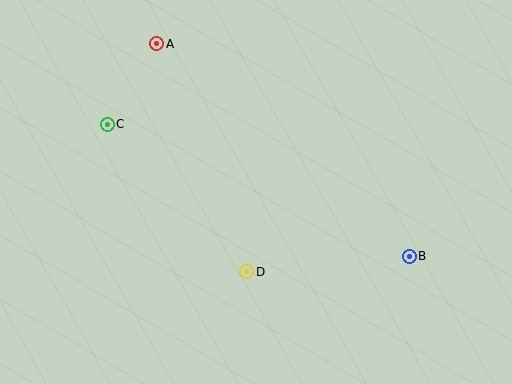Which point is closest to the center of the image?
Point D at (247, 272) is closest to the center.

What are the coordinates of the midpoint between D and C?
The midpoint between D and C is at (177, 198).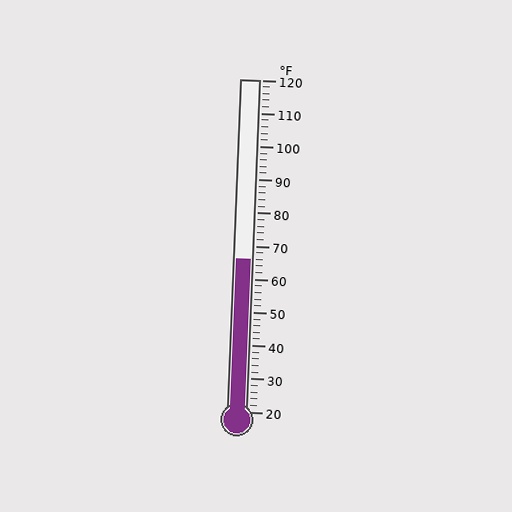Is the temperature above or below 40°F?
The temperature is above 40°F.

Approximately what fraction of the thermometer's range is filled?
The thermometer is filled to approximately 45% of its range.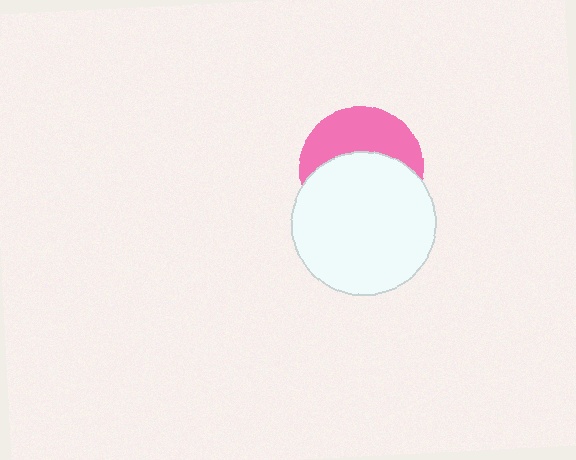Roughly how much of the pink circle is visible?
A small part of it is visible (roughly 43%).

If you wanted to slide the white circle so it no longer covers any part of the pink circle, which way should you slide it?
Slide it down — that is the most direct way to separate the two shapes.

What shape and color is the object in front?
The object in front is a white circle.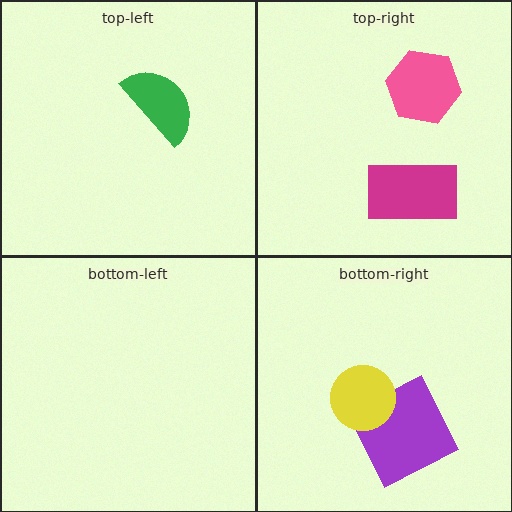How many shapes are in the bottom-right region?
2.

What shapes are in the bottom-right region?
The purple square, the yellow circle.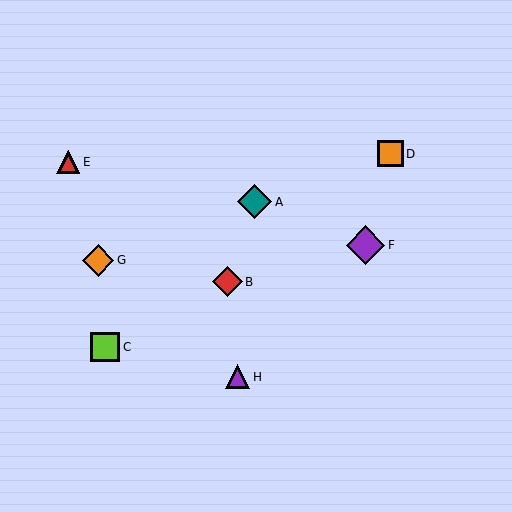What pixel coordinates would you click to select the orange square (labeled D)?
Click at (390, 154) to select the orange square D.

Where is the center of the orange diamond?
The center of the orange diamond is at (98, 260).